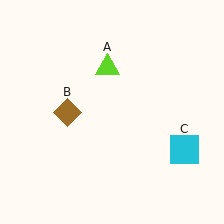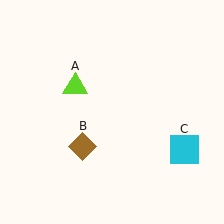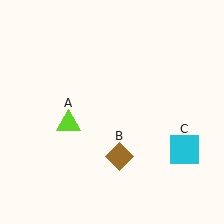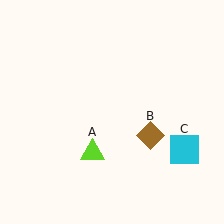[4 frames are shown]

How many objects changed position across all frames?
2 objects changed position: lime triangle (object A), brown diamond (object B).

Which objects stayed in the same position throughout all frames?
Cyan square (object C) remained stationary.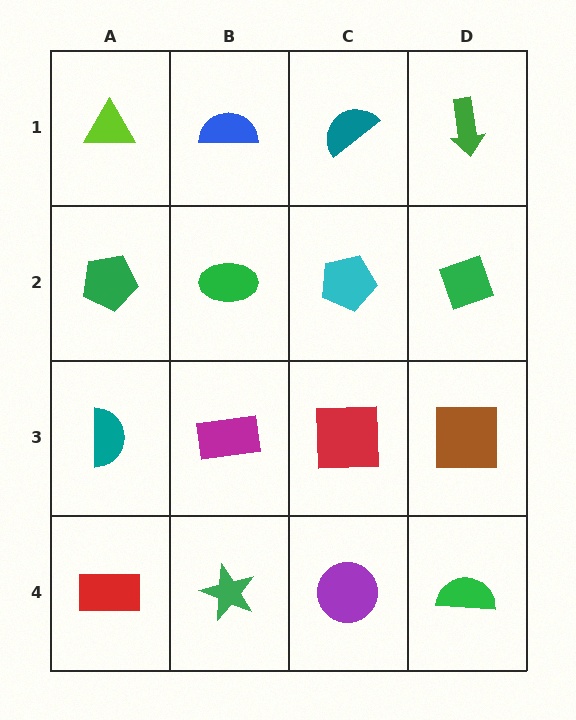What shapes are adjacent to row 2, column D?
A green arrow (row 1, column D), a brown square (row 3, column D), a cyan pentagon (row 2, column C).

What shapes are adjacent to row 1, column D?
A green diamond (row 2, column D), a teal semicircle (row 1, column C).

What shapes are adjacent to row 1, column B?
A green ellipse (row 2, column B), a lime triangle (row 1, column A), a teal semicircle (row 1, column C).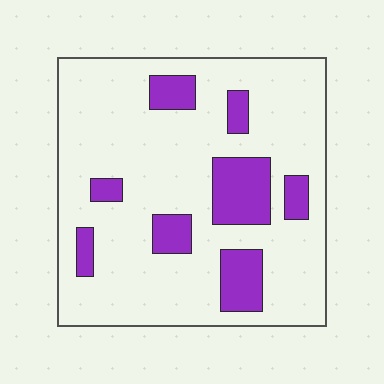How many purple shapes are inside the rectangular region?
8.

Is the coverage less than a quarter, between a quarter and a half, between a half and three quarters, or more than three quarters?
Less than a quarter.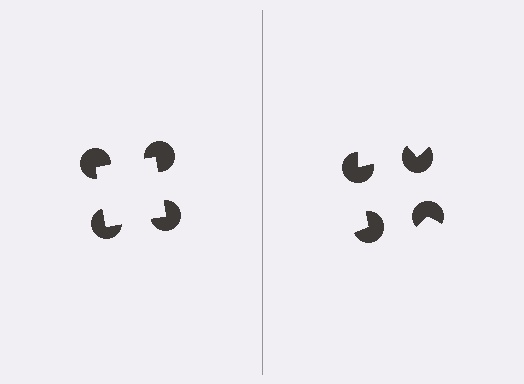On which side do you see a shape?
An illusory square appears on the left side. On the right side the wedge cuts are rotated, so no coherent shape forms.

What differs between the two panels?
The pac-man discs are positioned identically on both sides; only the wedge orientations differ. On the left they align to a square; on the right they are misaligned.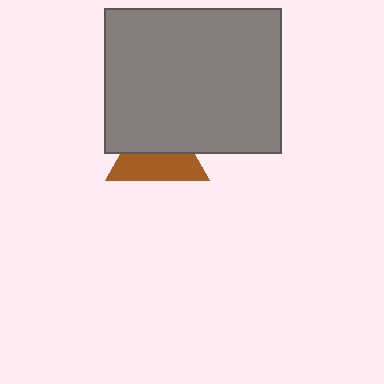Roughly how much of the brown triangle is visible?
About half of it is visible (roughly 51%).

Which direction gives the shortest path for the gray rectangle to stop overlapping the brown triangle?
Moving up gives the shortest separation.